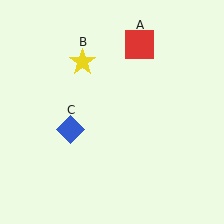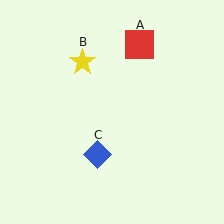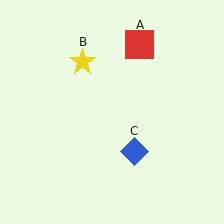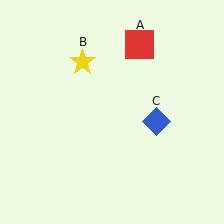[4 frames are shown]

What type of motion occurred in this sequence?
The blue diamond (object C) rotated counterclockwise around the center of the scene.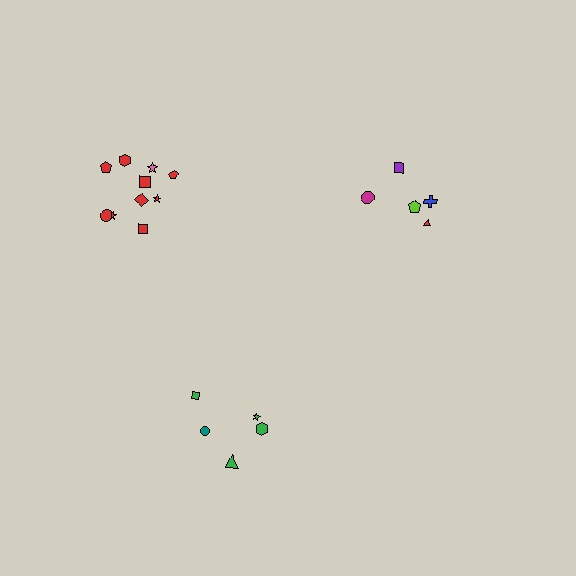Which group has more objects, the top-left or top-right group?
The top-left group.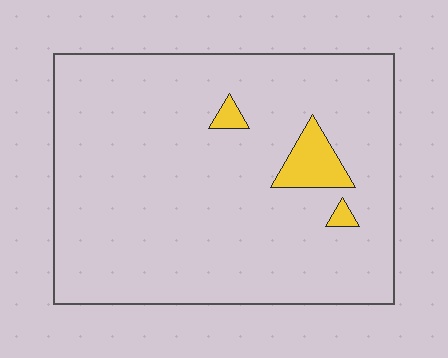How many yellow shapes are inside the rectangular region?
3.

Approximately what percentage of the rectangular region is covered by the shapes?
Approximately 5%.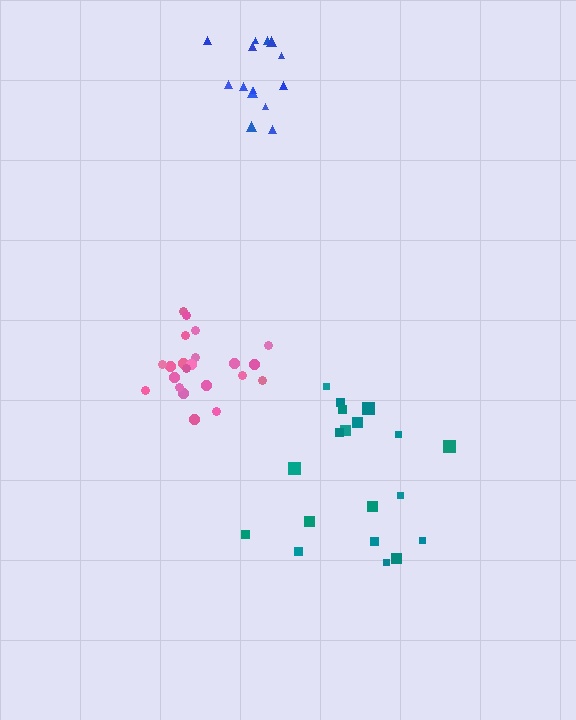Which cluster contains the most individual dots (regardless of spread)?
Pink (22).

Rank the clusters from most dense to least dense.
pink, blue, teal.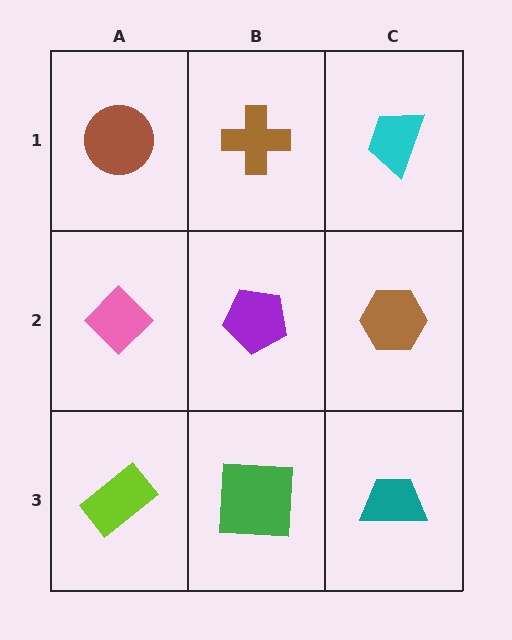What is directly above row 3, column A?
A pink diamond.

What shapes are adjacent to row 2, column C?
A cyan trapezoid (row 1, column C), a teal trapezoid (row 3, column C), a purple pentagon (row 2, column B).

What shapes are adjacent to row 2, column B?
A brown cross (row 1, column B), a green square (row 3, column B), a pink diamond (row 2, column A), a brown hexagon (row 2, column C).